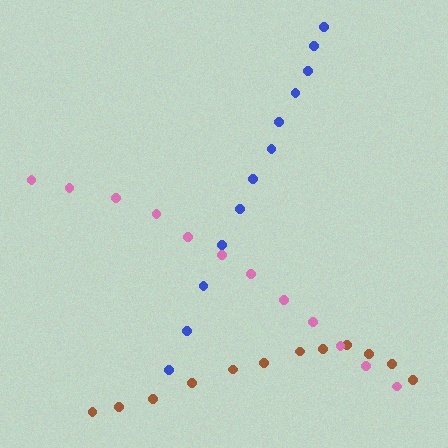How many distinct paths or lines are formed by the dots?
There are 3 distinct paths.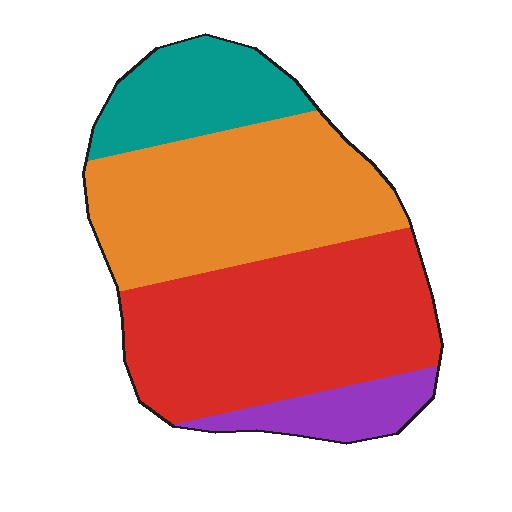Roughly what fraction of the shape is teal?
Teal takes up less than a sixth of the shape.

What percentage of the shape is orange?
Orange covers around 35% of the shape.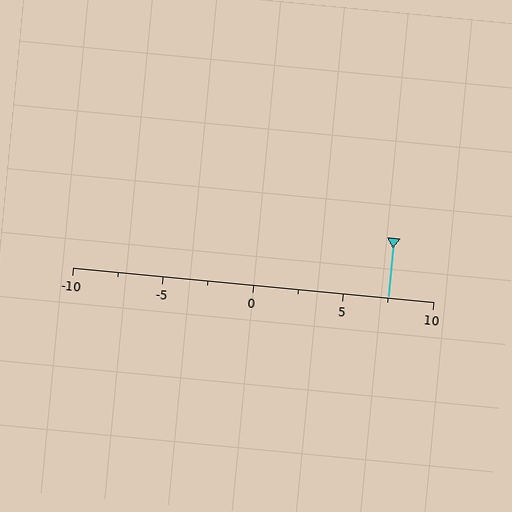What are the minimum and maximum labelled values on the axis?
The axis runs from -10 to 10.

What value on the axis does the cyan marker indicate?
The marker indicates approximately 7.5.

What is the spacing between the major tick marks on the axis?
The major ticks are spaced 5 apart.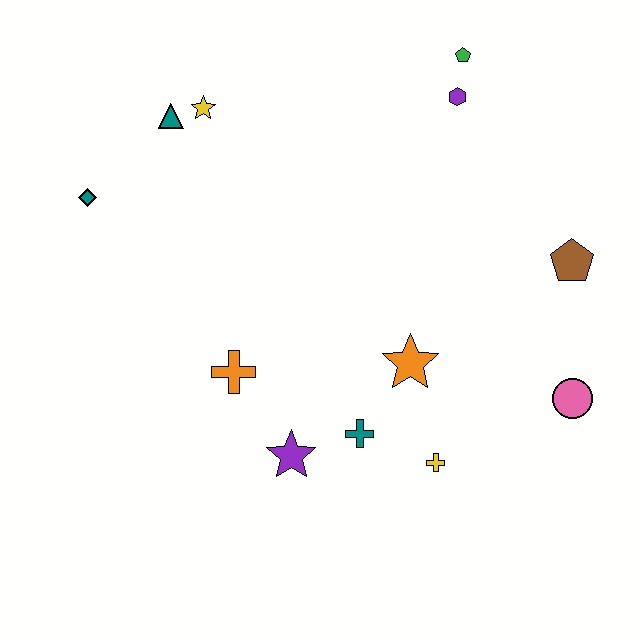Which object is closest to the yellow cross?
The teal cross is closest to the yellow cross.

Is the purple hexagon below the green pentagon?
Yes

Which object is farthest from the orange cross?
The green pentagon is farthest from the orange cross.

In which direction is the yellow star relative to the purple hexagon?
The yellow star is to the left of the purple hexagon.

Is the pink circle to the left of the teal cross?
No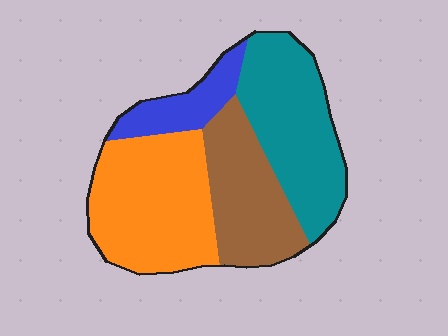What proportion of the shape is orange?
Orange takes up about one third (1/3) of the shape.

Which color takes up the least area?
Blue, at roughly 10%.